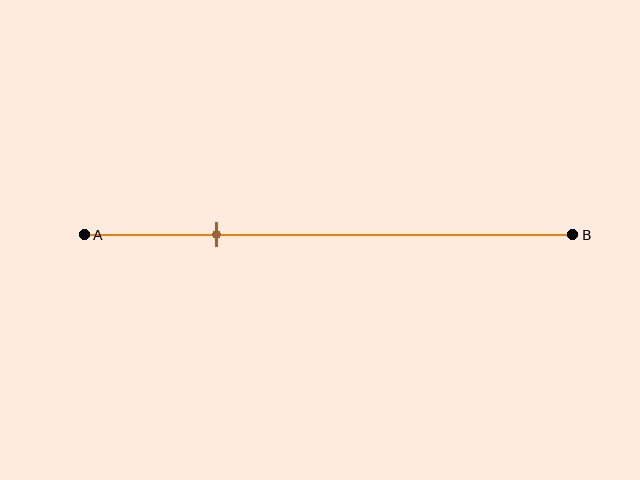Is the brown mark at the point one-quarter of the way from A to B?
Yes, the mark is approximately at the one-quarter point.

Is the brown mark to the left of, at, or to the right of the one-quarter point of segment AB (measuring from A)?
The brown mark is approximately at the one-quarter point of segment AB.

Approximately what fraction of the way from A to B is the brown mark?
The brown mark is approximately 25% of the way from A to B.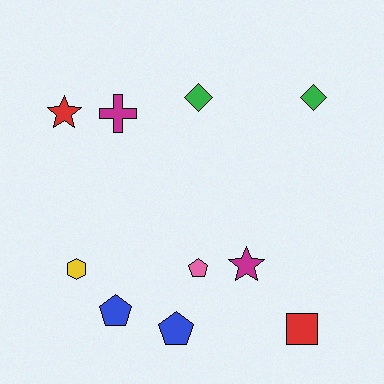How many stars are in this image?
There are 2 stars.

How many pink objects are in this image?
There is 1 pink object.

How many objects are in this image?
There are 10 objects.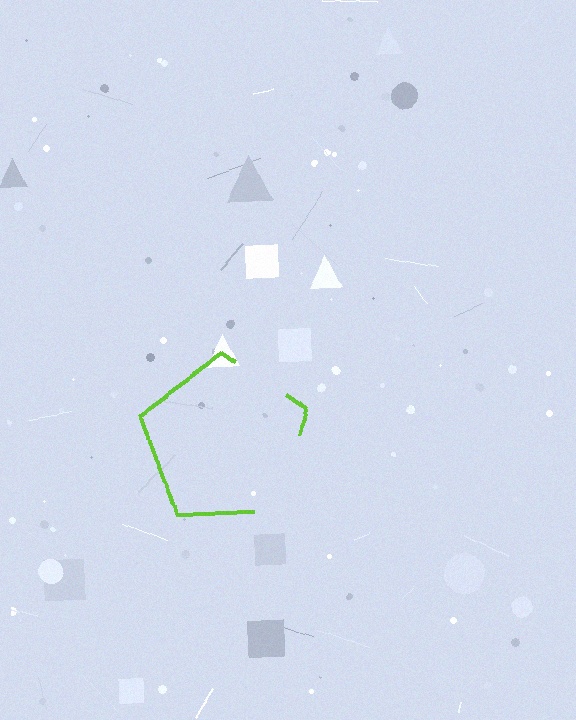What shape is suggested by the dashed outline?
The dashed outline suggests a pentagon.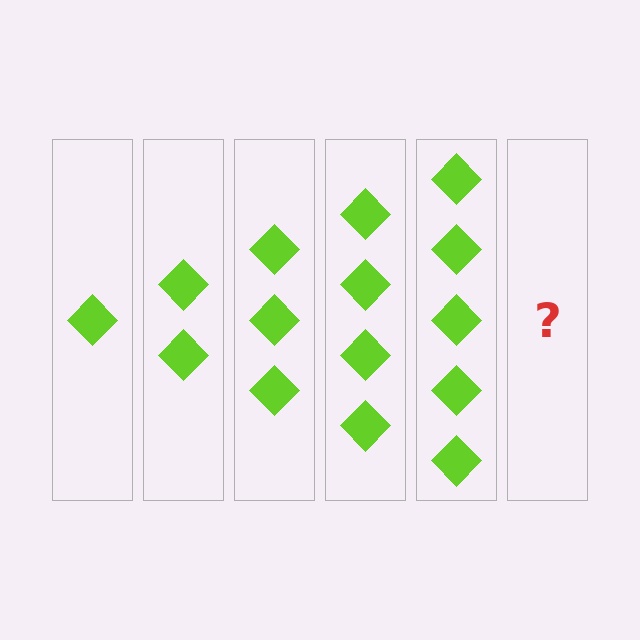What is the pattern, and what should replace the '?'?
The pattern is that each step adds one more diamond. The '?' should be 6 diamonds.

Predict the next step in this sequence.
The next step is 6 diamonds.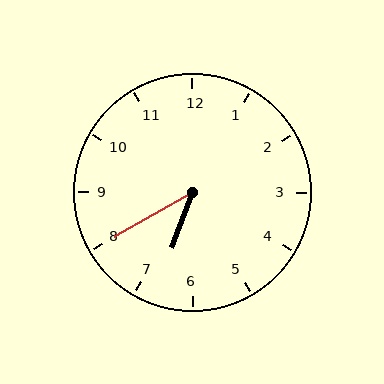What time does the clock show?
6:40.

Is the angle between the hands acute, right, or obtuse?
It is acute.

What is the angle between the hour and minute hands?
Approximately 40 degrees.